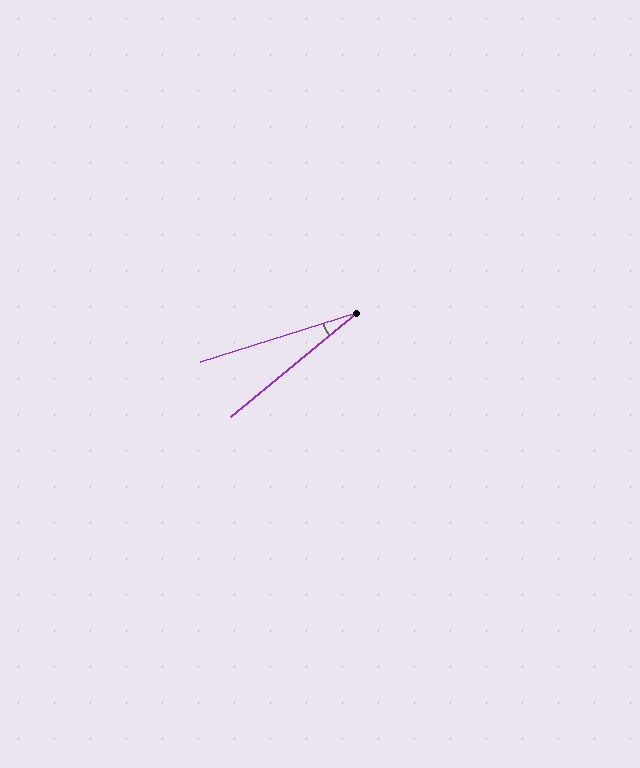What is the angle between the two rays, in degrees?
Approximately 22 degrees.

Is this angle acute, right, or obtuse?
It is acute.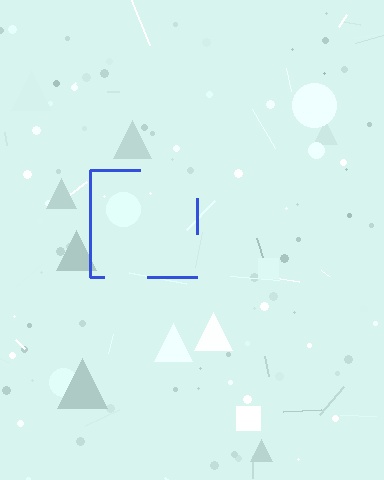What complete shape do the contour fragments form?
The contour fragments form a square.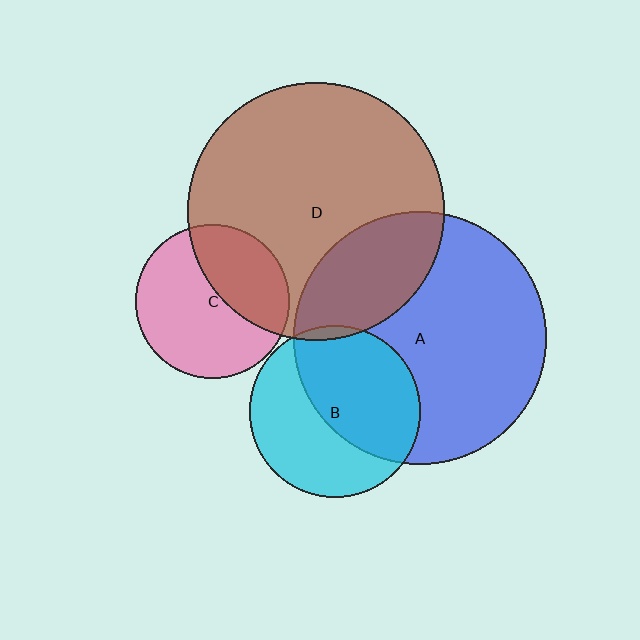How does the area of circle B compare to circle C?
Approximately 1.2 times.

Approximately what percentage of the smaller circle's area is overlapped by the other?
Approximately 25%.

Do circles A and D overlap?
Yes.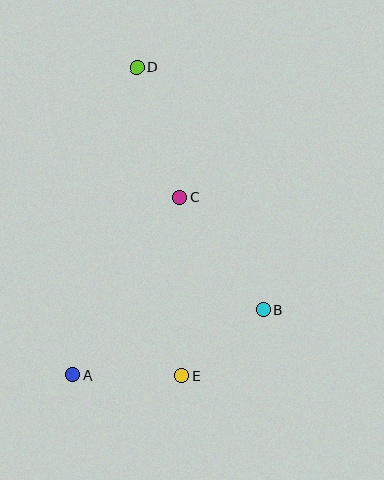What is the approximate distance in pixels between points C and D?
The distance between C and D is approximately 136 pixels.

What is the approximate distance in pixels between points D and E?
The distance between D and E is approximately 311 pixels.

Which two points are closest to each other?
Points B and E are closest to each other.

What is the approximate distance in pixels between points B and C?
The distance between B and C is approximately 141 pixels.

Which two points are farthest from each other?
Points A and D are farthest from each other.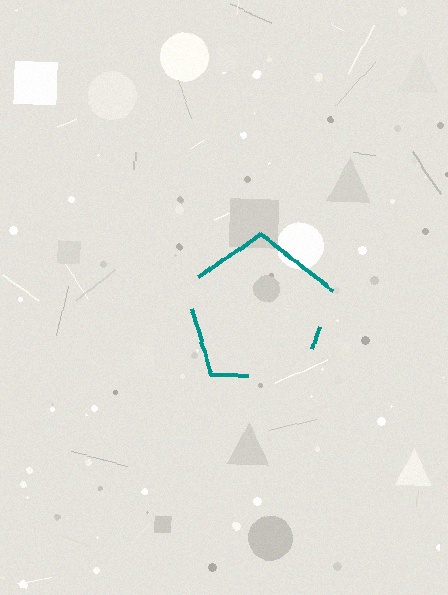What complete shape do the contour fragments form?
The contour fragments form a pentagon.